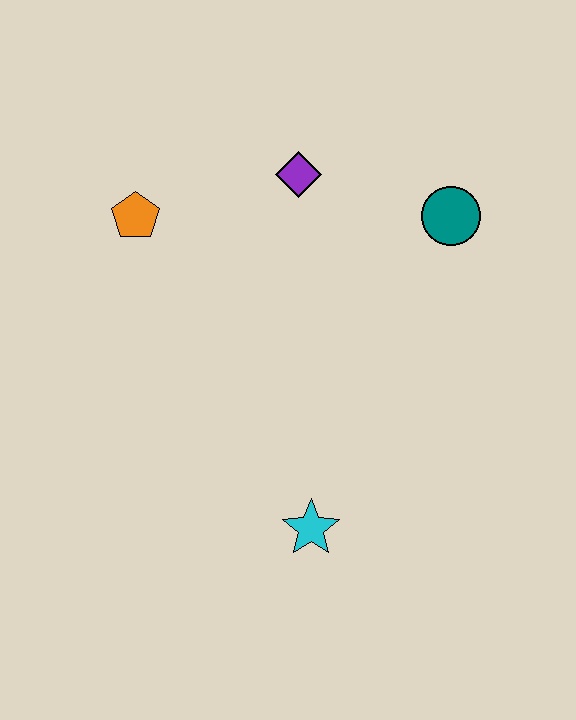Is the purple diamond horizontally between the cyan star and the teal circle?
No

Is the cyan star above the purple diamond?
No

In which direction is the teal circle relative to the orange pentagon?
The teal circle is to the right of the orange pentagon.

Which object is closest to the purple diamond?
The teal circle is closest to the purple diamond.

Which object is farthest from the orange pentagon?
The cyan star is farthest from the orange pentagon.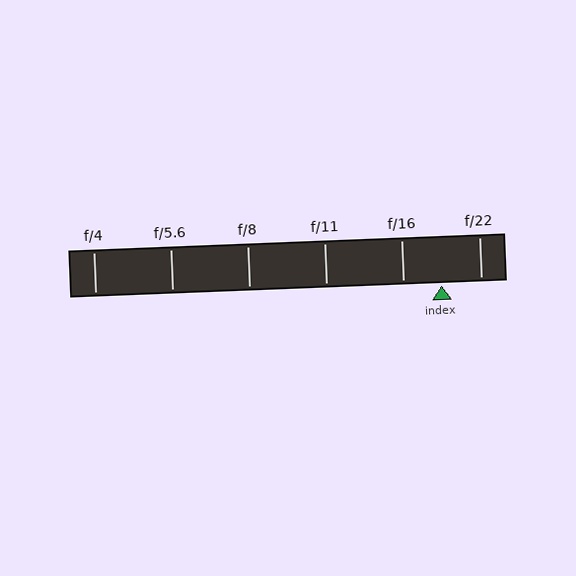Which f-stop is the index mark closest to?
The index mark is closest to f/16.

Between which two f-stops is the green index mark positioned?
The index mark is between f/16 and f/22.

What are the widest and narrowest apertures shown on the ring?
The widest aperture shown is f/4 and the narrowest is f/22.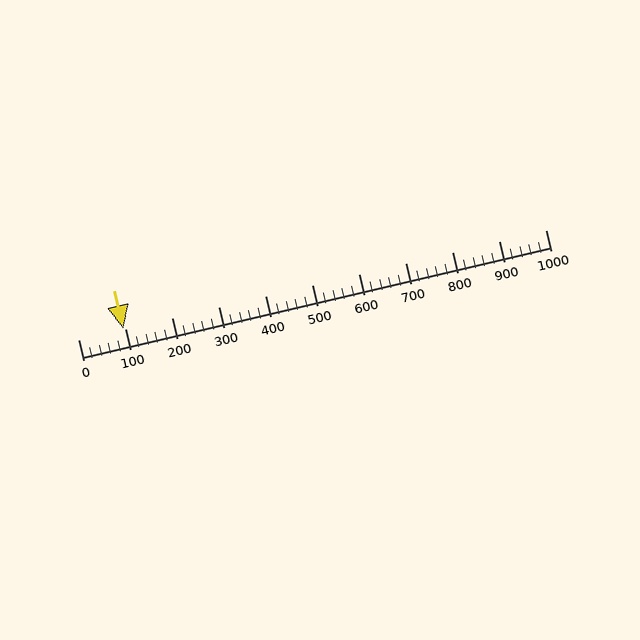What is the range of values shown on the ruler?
The ruler shows values from 0 to 1000.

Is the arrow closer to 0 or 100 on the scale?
The arrow is closer to 100.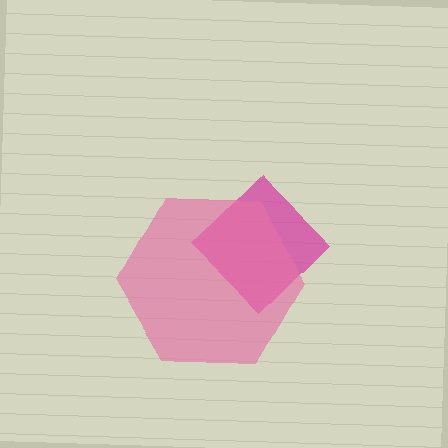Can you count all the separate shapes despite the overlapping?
Yes, there are 2 separate shapes.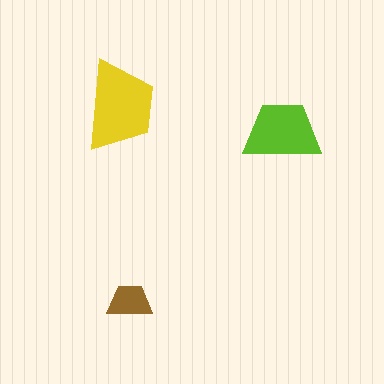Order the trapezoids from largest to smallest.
the yellow one, the lime one, the brown one.